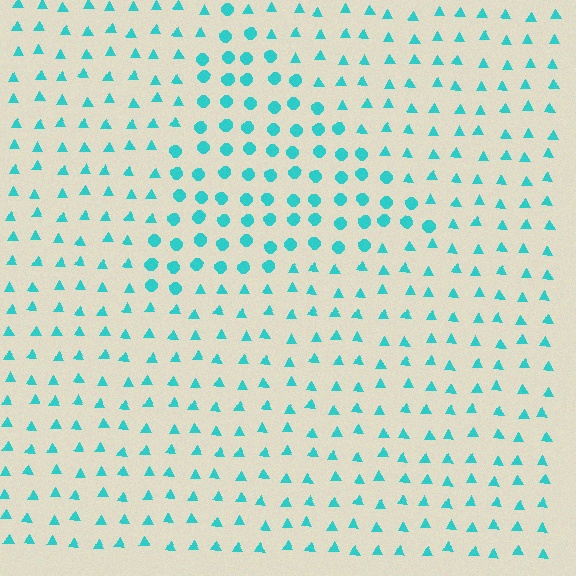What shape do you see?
I see a triangle.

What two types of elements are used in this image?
The image uses circles inside the triangle region and triangles outside it.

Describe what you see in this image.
The image is filled with small cyan elements arranged in a uniform grid. A triangle-shaped region contains circles, while the surrounding area contains triangles. The boundary is defined purely by the change in element shape.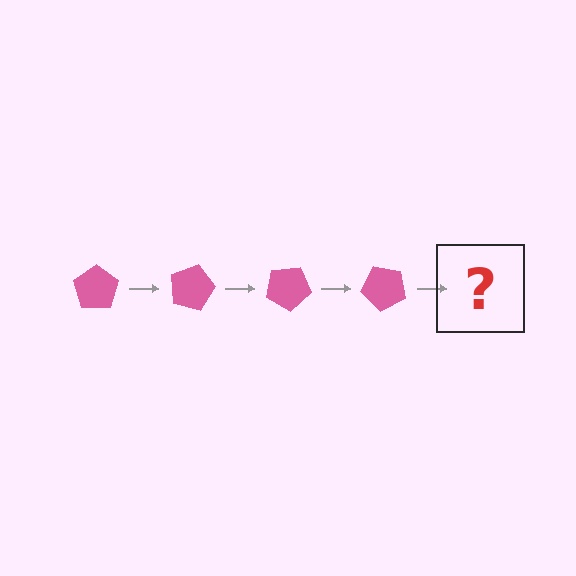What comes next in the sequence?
The next element should be a pink pentagon rotated 60 degrees.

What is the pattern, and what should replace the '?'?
The pattern is that the pentagon rotates 15 degrees each step. The '?' should be a pink pentagon rotated 60 degrees.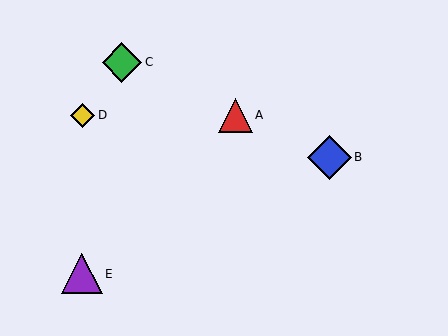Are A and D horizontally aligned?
Yes, both are at y≈115.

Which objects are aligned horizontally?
Objects A, D are aligned horizontally.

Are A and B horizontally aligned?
No, A is at y≈115 and B is at y≈157.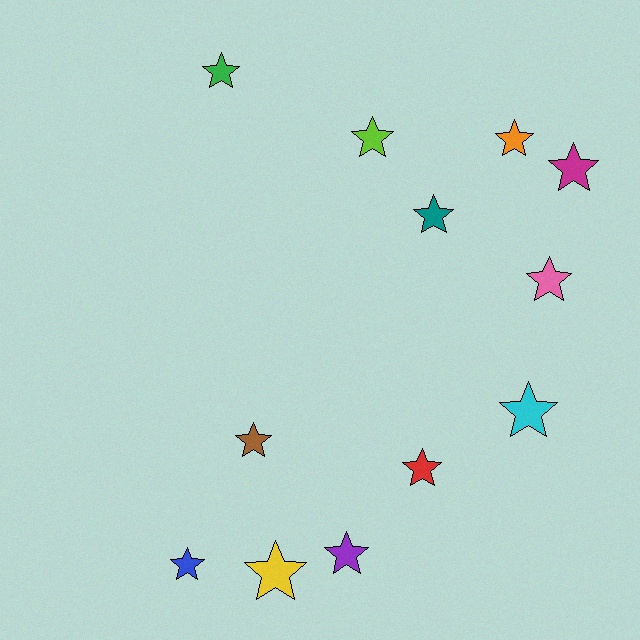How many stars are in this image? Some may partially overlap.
There are 12 stars.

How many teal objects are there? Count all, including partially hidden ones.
There is 1 teal object.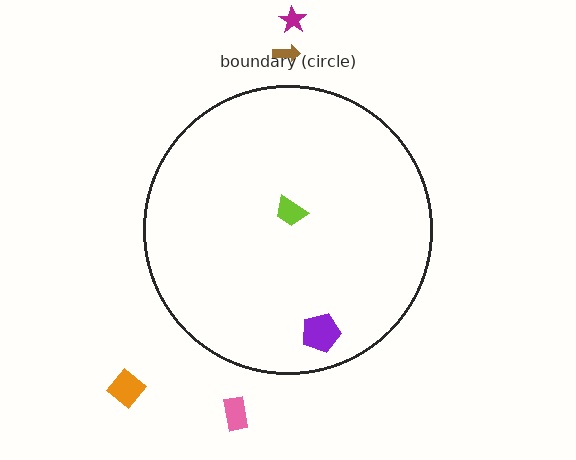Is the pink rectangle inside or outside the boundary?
Outside.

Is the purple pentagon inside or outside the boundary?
Inside.